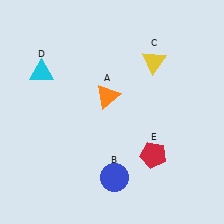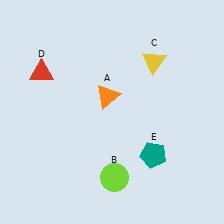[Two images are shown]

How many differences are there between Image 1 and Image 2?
There are 3 differences between the two images.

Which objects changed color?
B changed from blue to lime. D changed from cyan to red. E changed from red to teal.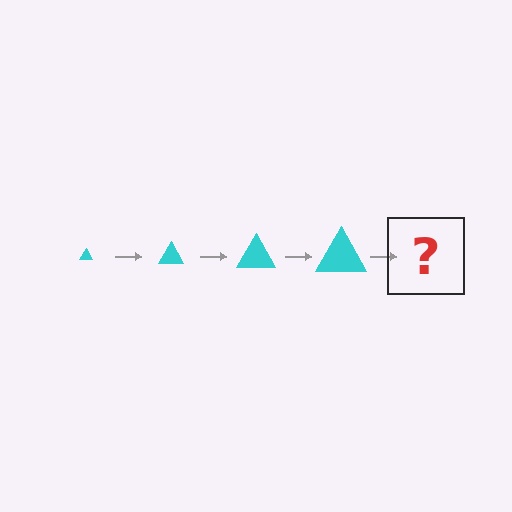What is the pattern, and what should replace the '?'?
The pattern is that the triangle gets progressively larger each step. The '?' should be a cyan triangle, larger than the previous one.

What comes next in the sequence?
The next element should be a cyan triangle, larger than the previous one.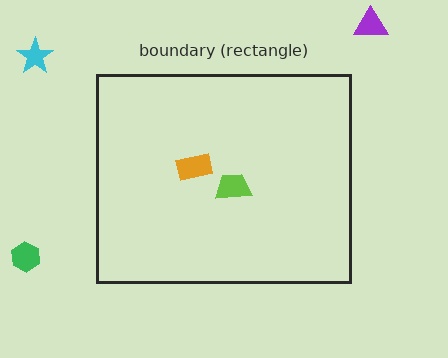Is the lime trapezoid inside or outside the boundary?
Inside.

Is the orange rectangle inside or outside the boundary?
Inside.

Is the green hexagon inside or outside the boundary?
Outside.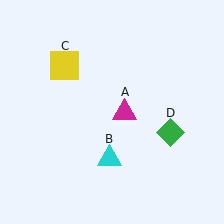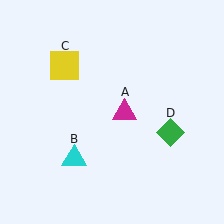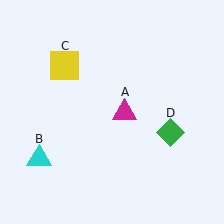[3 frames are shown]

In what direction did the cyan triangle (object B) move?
The cyan triangle (object B) moved left.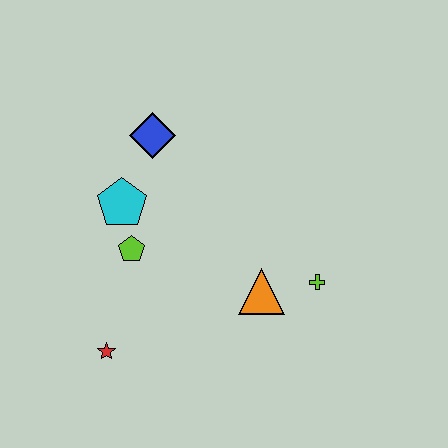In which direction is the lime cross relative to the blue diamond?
The lime cross is to the right of the blue diamond.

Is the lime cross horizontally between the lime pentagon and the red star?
No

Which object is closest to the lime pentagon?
The cyan pentagon is closest to the lime pentagon.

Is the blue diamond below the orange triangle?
No